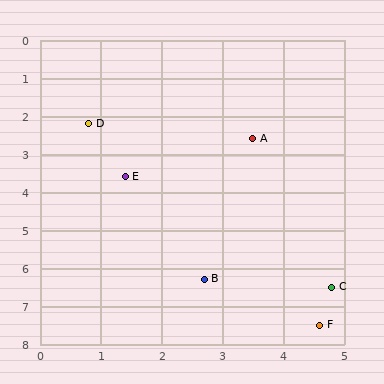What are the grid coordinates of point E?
Point E is at approximately (1.4, 3.6).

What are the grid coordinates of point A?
Point A is at approximately (3.5, 2.6).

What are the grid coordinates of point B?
Point B is at approximately (2.7, 6.3).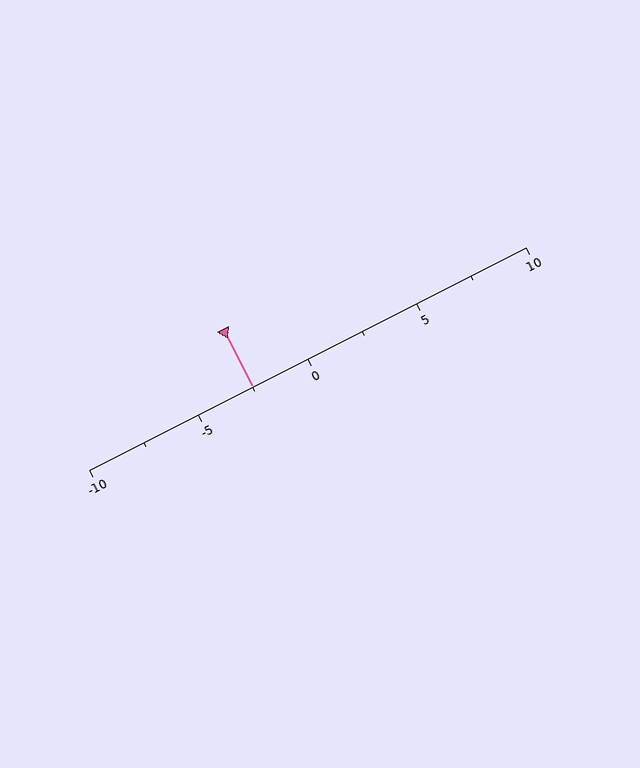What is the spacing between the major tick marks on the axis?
The major ticks are spaced 5 apart.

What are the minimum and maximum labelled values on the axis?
The axis runs from -10 to 10.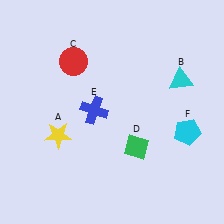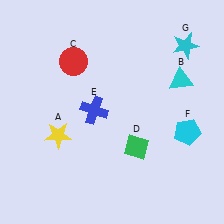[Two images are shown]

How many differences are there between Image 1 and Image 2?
There is 1 difference between the two images.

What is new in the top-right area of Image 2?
A cyan star (G) was added in the top-right area of Image 2.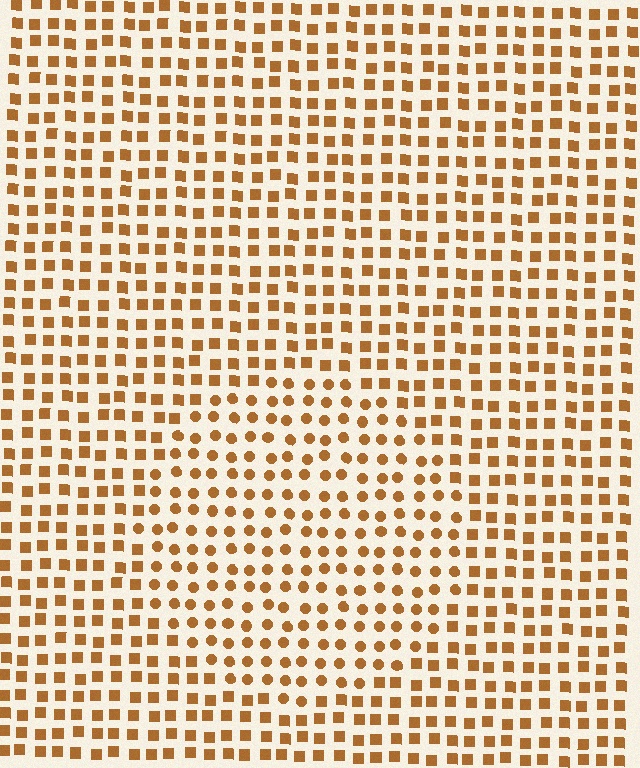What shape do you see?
I see a circle.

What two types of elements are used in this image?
The image uses circles inside the circle region and squares outside it.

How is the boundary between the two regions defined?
The boundary is defined by a change in element shape: circles inside vs. squares outside. All elements share the same color and spacing.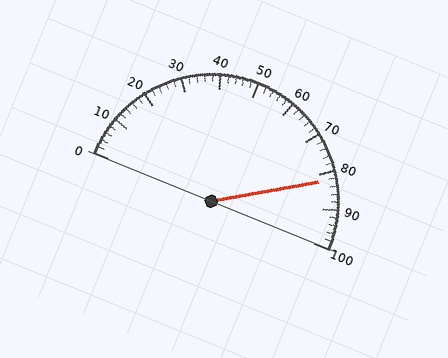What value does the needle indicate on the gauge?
The needle indicates approximately 82.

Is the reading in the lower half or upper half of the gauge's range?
The reading is in the upper half of the range (0 to 100).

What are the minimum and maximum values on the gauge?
The gauge ranges from 0 to 100.